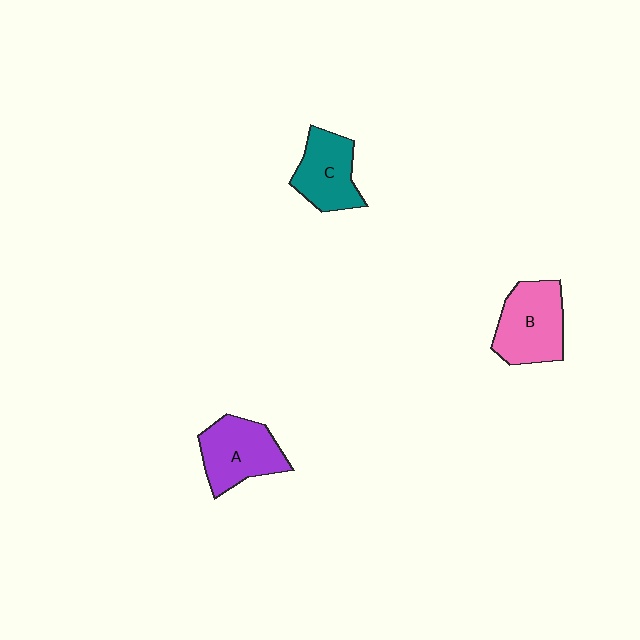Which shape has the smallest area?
Shape C (teal).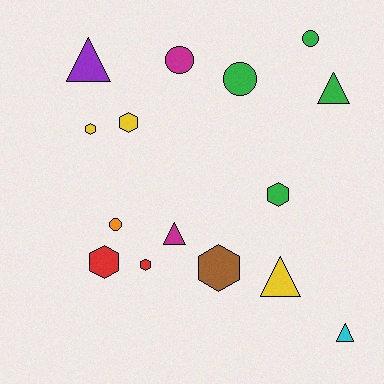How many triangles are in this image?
There are 5 triangles.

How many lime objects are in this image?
There are no lime objects.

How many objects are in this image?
There are 15 objects.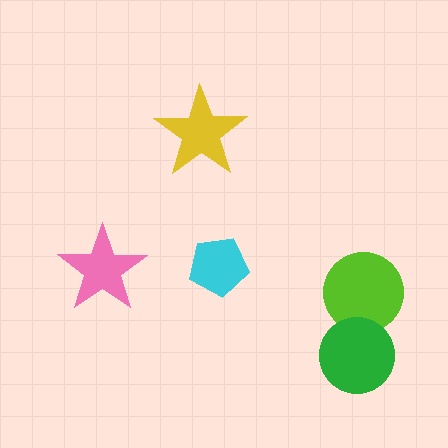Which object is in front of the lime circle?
The green circle is in front of the lime circle.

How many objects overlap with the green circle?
1 object overlaps with the green circle.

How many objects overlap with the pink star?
0 objects overlap with the pink star.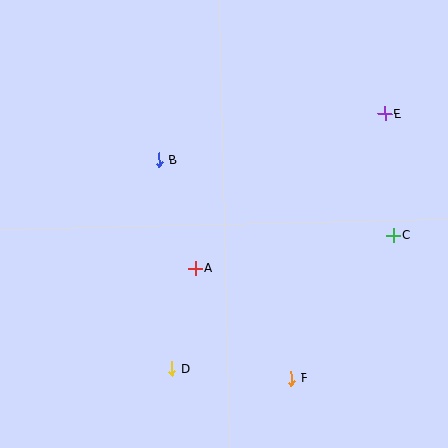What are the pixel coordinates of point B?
Point B is at (159, 160).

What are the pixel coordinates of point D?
Point D is at (172, 369).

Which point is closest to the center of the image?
Point A at (195, 268) is closest to the center.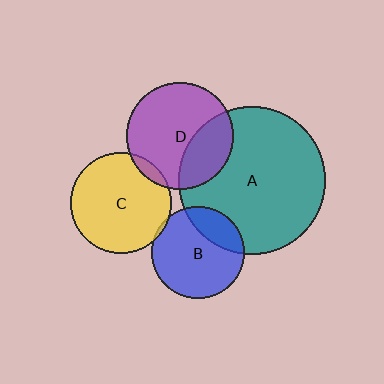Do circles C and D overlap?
Yes.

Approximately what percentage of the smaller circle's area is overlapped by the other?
Approximately 5%.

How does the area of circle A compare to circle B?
Approximately 2.5 times.